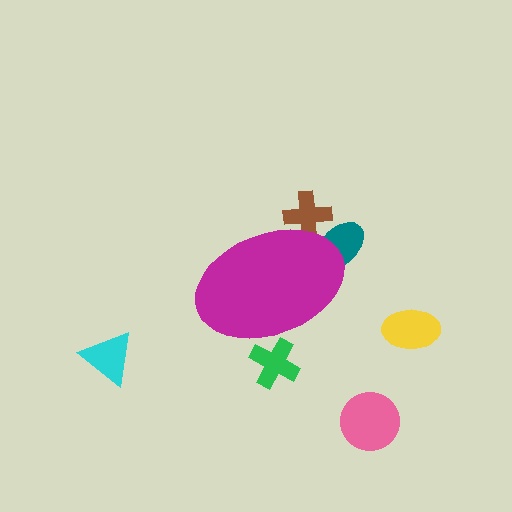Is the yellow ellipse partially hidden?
No, the yellow ellipse is fully visible.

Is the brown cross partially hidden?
Yes, the brown cross is partially hidden behind the magenta ellipse.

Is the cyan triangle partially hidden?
No, the cyan triangle is fully visible.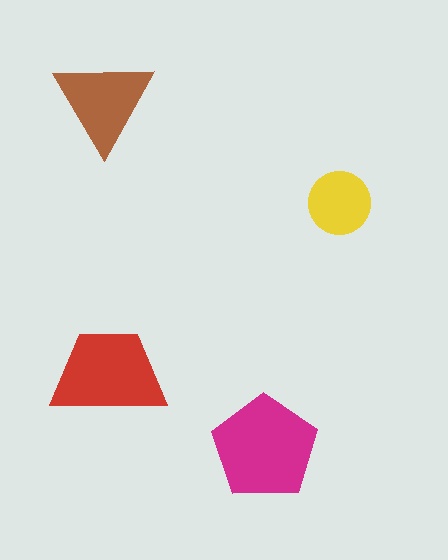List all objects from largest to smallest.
The magenta pentagon, the red trapezoid, the brown triangle, the yellow circle.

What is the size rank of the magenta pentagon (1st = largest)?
1st.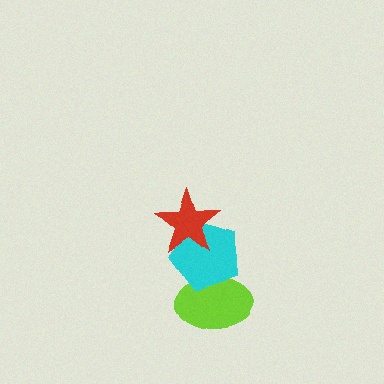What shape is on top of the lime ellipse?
The cyan pentagon is on top of the lime ellipse.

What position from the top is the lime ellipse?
The lime ellipse is 3rd from the top.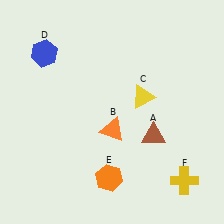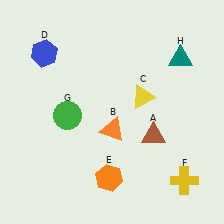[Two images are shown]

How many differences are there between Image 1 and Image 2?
There are 2 differences between the two images.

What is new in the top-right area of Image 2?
A teal triangle (H) was added in the top-right area of Image 2.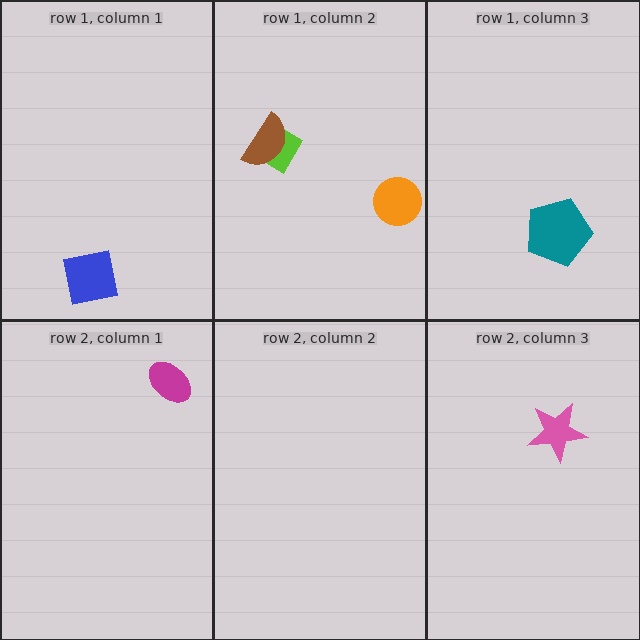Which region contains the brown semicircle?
The row 1, column 2 region.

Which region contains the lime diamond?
The row 1, column 2 region.